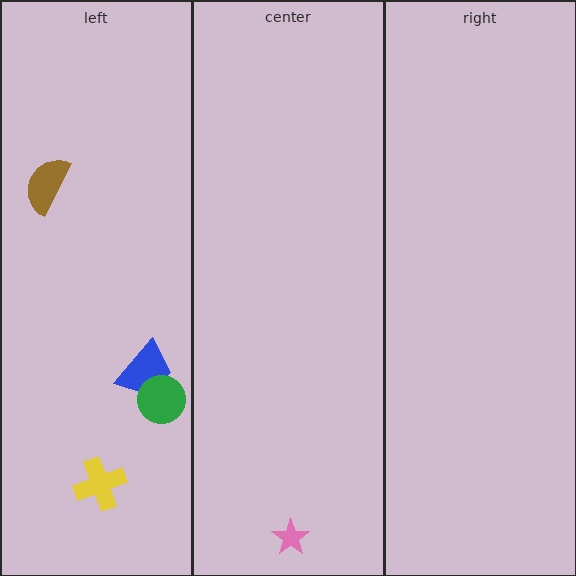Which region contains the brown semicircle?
The left region.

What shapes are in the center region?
The pink star.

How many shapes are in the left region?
4.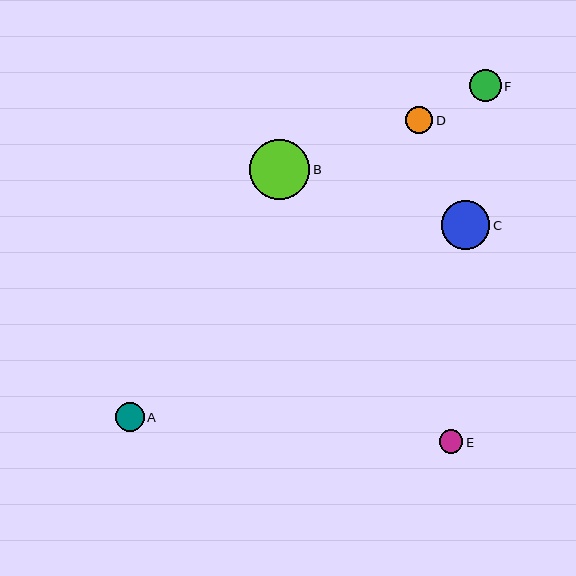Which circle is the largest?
Circle B is the largest with a size of approximately 60 pixels.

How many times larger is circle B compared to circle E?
Circle B is approximately 2.6 times the size of circle E.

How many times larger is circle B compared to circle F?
Circle B is approximately 1.9 times the size of circle F.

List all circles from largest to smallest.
From largest to smallest: B, C, F, A, D, E.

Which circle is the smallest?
Circle E is the smallest with a size of approximately 23 pixels.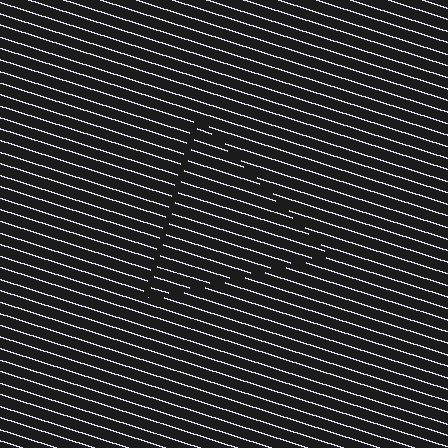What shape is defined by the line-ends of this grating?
An illusory triangle. The interior of the shape contains the same grating, shifted by half a period — the contour is defined by the phase discontinuity where line-ends from the inner and outer gratings abut.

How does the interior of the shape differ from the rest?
The interior of the shape contains the same grating, shifted by half a period — the contour is defined by the phase discontinuity where line-ends from the inner and outer gratings abut.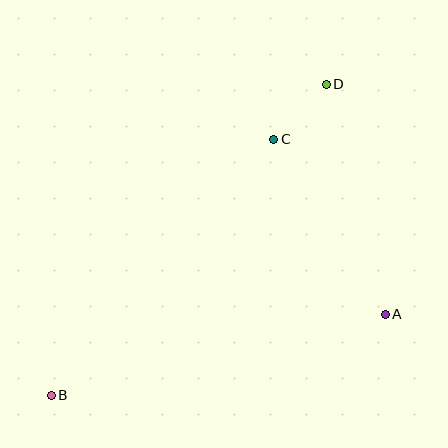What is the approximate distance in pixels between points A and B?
The distance between A and B is approximately 344 pixels.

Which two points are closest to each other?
Points C and D are closest to each other.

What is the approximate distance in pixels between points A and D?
The distance between A and D is approximately 237 pixels.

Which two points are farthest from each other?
Points B and D are farthest from each other.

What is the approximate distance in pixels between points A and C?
The distance between A and C is approximately 208 pixels.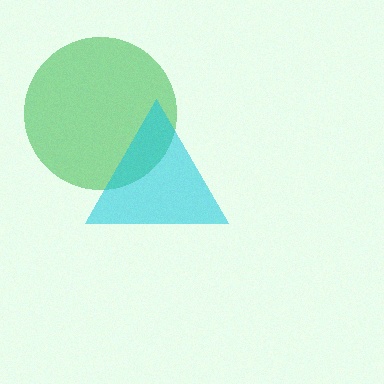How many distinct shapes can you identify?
There are 2 distinct shapes: a green circle, a cyan triangle.